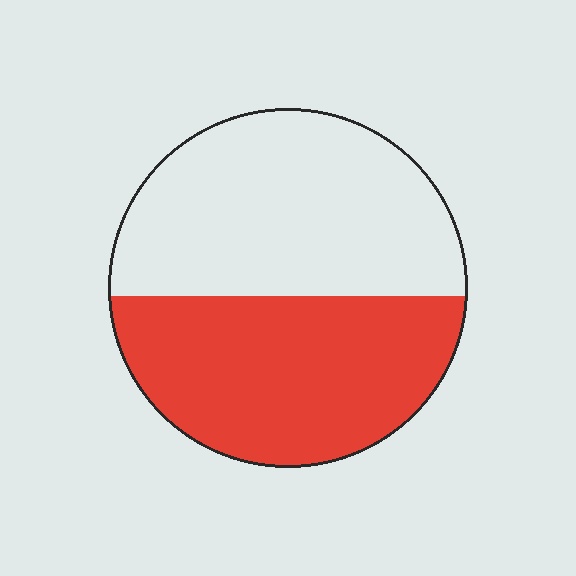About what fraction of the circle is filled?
About one half (1/2).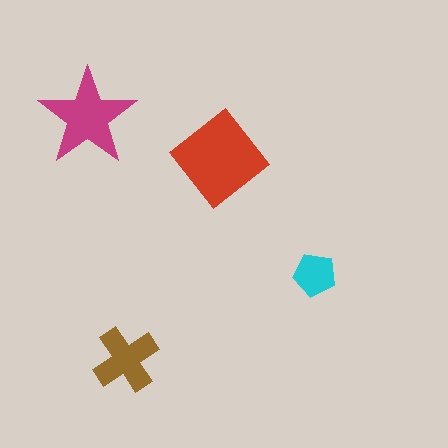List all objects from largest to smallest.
The red diamond, the magenta star, the brown cross, the cyan pentagon.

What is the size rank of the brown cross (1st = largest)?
3rd.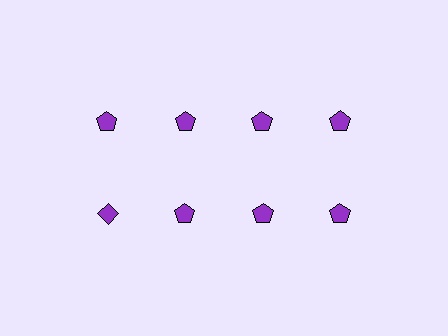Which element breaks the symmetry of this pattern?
The purple diamond in the second row, leftmost column breaks the symmetry. All other shapes are purple pentagons.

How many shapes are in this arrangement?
There are 8 shapes arranged in a grid pattern.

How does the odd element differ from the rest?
It has a different shape: diamond instead of pentagon.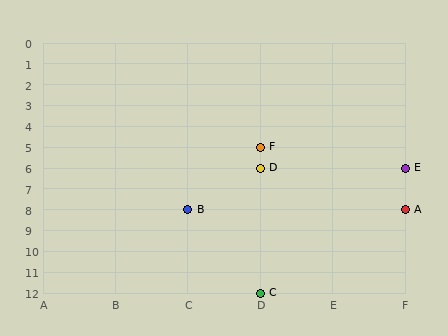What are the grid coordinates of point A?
Point A is at grid coordinates (F, 8).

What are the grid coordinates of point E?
Point E is at grid coordinates (F, 6).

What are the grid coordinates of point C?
Point C is at grid coordinates (D, 12).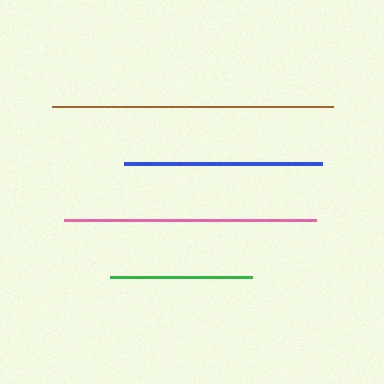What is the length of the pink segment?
The pink segment is approximately 252 pixels long.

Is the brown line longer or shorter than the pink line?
The brown line is longer than the pink line.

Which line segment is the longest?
The brown line is the longest at approximately 281 pixels.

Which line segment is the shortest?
The green line is the shortest at approximately 141 pixels.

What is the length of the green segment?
The green segment is approximately 141 pixels long.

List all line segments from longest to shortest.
From longest to shortest: brown, pink, blue, green.